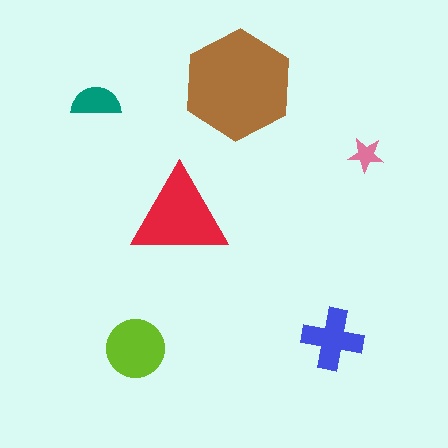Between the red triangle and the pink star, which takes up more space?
The red triangle.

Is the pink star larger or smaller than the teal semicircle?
Smaller.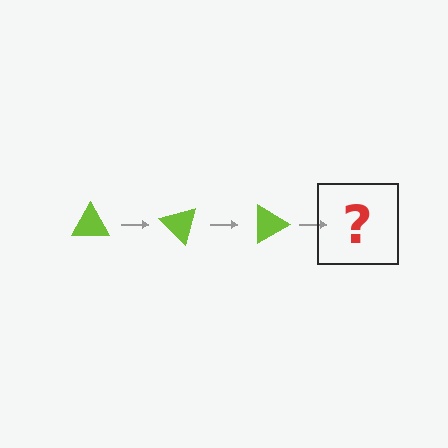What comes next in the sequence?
The next element should be a lime triangle rotated 135 degrees.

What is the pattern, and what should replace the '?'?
The pattern is that the triangle rotates 45 degrees each step. The '?' should be a lime triangle rotated 135 degrees.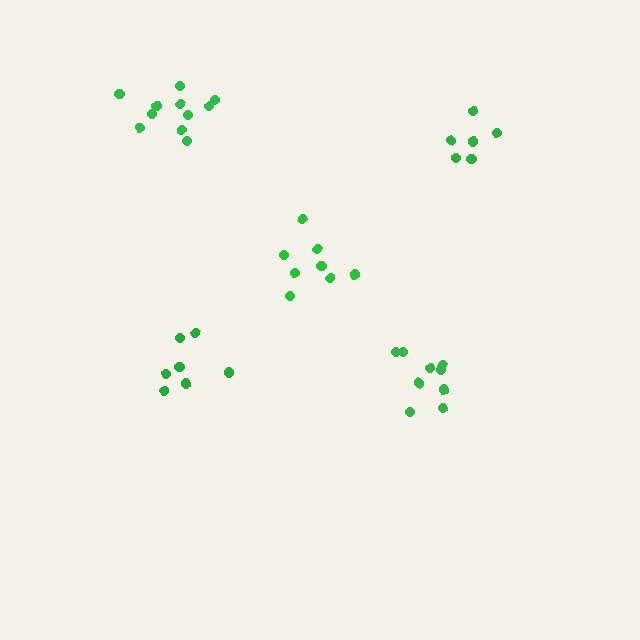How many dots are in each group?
Group 1: 6 dots, Group 2: 11 dots, Group 3: 9 dots, Group 4: 8 dots, Group 5: 7 dots (41 total).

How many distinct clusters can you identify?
There are 5 distinct clusters.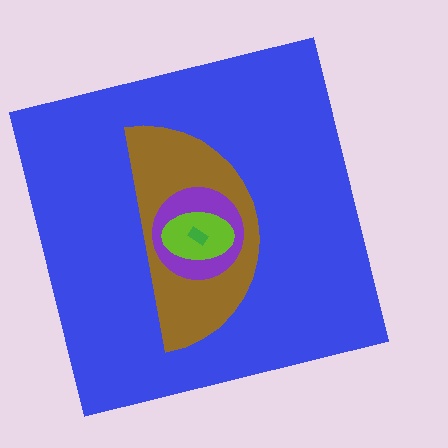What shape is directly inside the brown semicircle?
The purple circle.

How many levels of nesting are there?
5.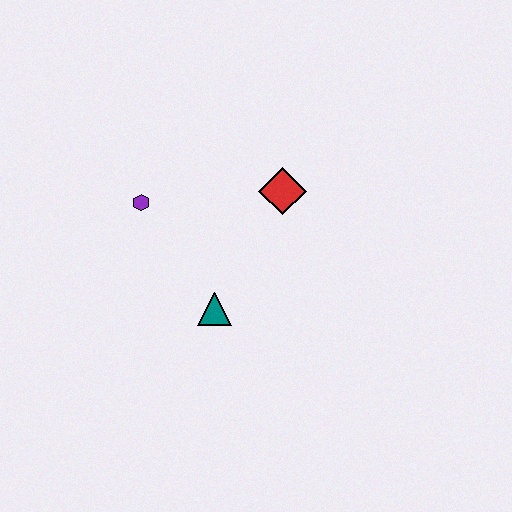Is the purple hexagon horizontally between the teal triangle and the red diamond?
No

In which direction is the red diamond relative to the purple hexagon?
The red diamond is to the right of the purple hexagon.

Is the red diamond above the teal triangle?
Yes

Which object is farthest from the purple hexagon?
The red diamond is farthest from the purple hexagon.